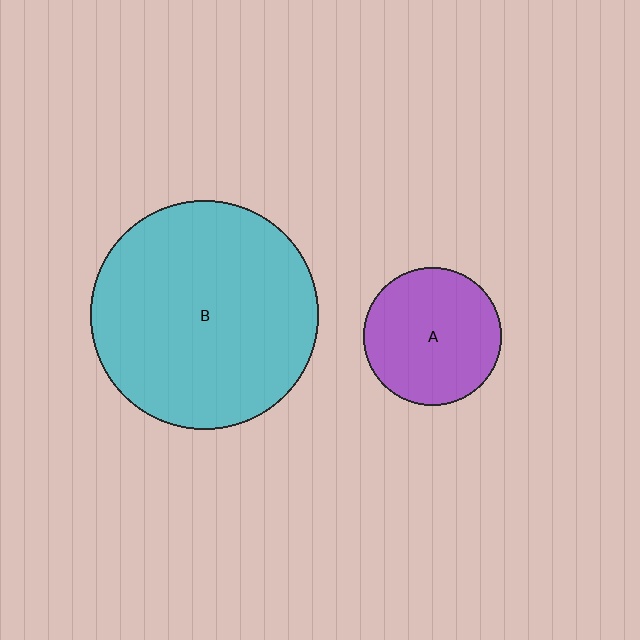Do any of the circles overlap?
No, none of the circles overlap.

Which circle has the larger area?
Circle B (cyan).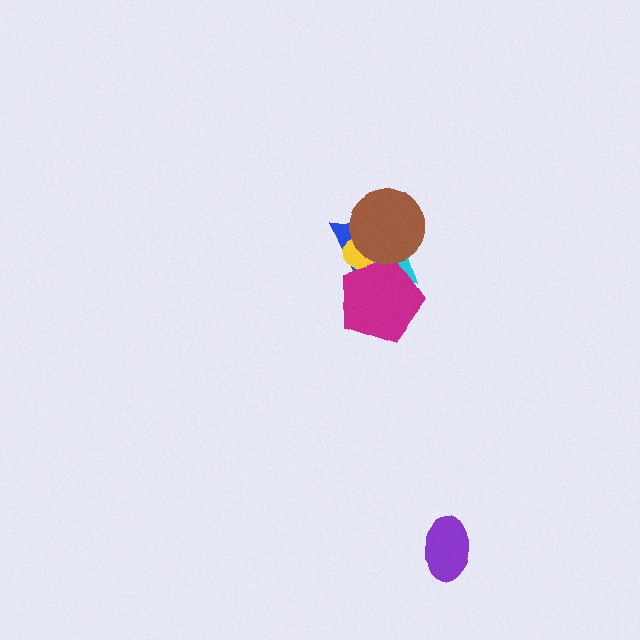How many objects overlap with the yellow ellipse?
4 objects overlap with the yellow ellipse.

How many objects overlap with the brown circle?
3 objects overlap with the brown circle.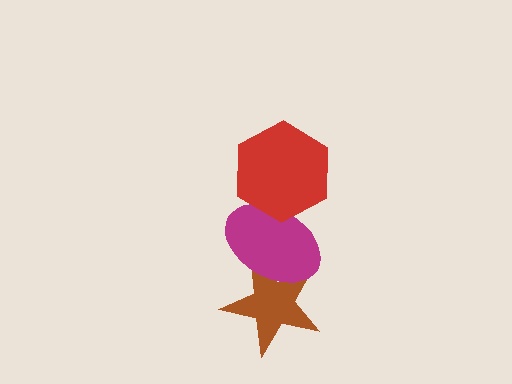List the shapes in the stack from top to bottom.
From top to bottom: the red hexagon, the magenta ellipse, the brown star.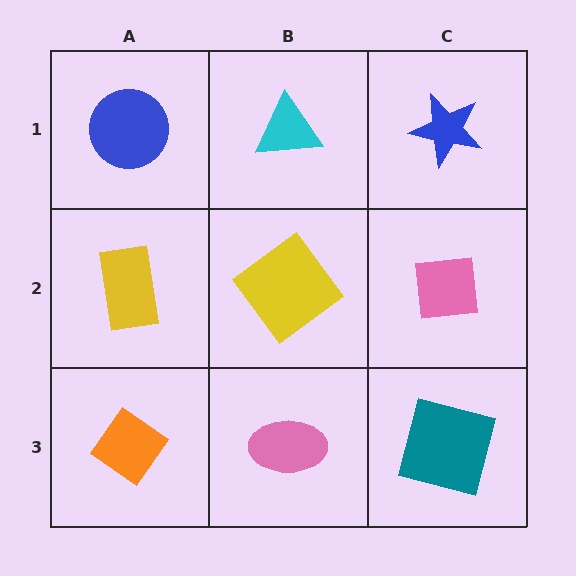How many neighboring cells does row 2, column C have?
3.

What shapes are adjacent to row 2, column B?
A cyan triangle (row 1, column B), a pink ellipse (row 3, column B), a yellow rectangle (row 2, column A), a pink square (row 2, column C).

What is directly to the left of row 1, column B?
A blue circle.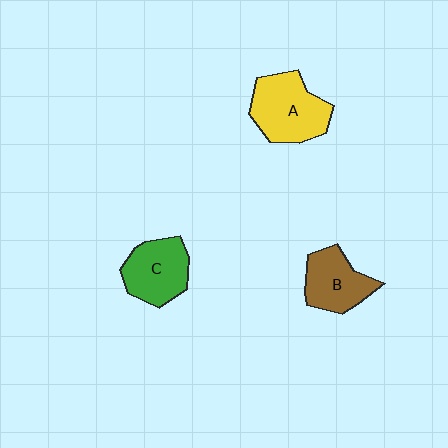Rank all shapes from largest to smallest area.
From largest to smallest: A (yellow), C (green), B (brown).